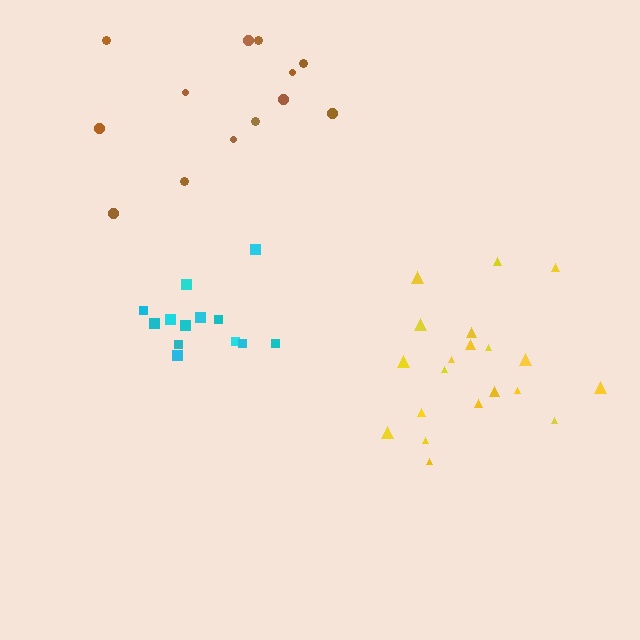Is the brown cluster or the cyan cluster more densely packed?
Cyan.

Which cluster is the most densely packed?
Cyan.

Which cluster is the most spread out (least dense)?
Brown.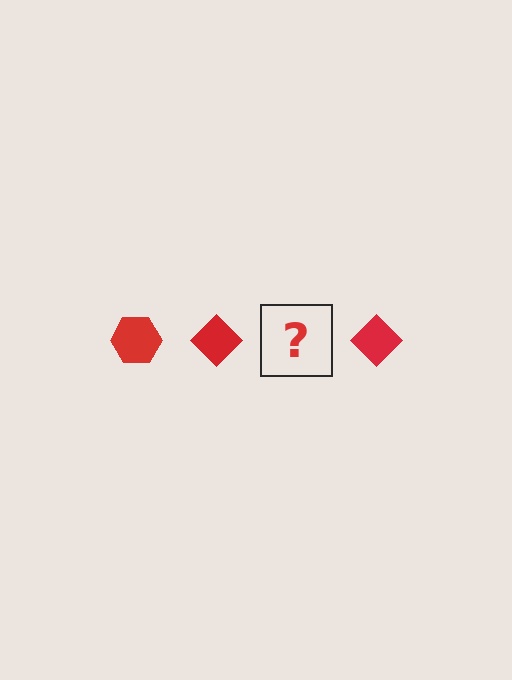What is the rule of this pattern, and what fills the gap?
The rule is that the pattern cycles through hexagon, diamond shapes in red. The gap should be filled with a red hexagon.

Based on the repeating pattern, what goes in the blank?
The blank should be a red hexagon.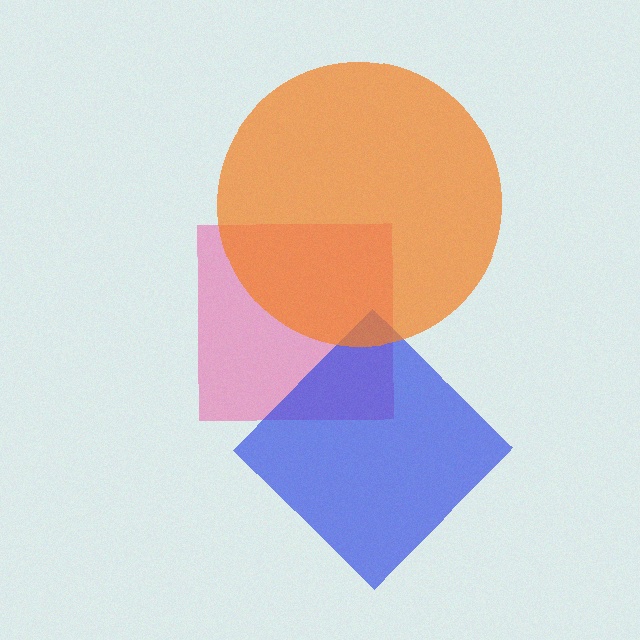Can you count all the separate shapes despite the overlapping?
Yes, there are 3 separate shapes.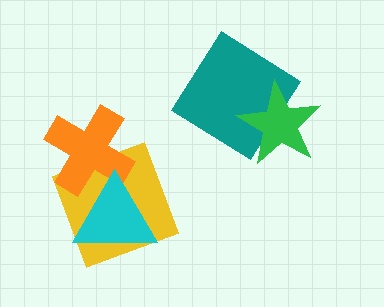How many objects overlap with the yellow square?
2 objects overlap with the yellow square.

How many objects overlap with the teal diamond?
1 object overlaps with the teal diamond.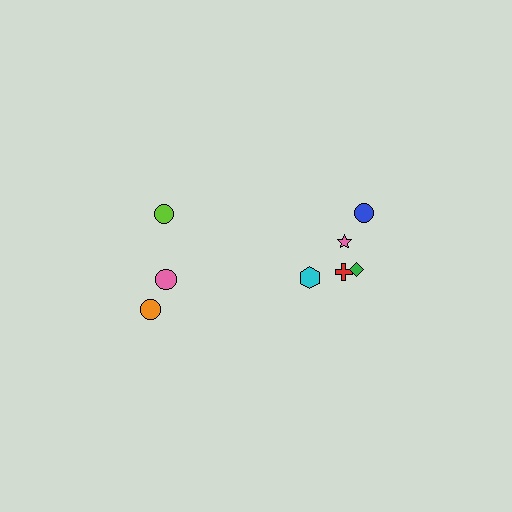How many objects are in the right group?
There are 5 objects.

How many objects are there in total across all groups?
There are 8 objects.